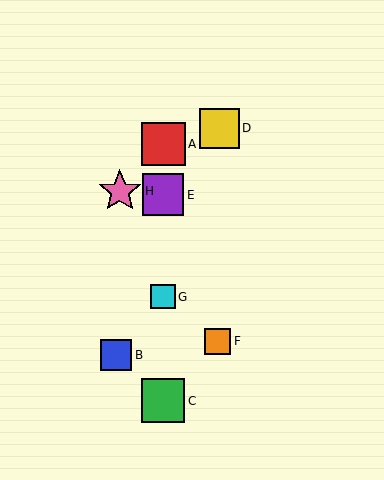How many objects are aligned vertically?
4 objects (A, C, E, G) are aligned vertically.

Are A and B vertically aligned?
No, A is at x≈163 and B is at x≈116.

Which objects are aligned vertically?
Objects A, C, E, G are aligned vertically.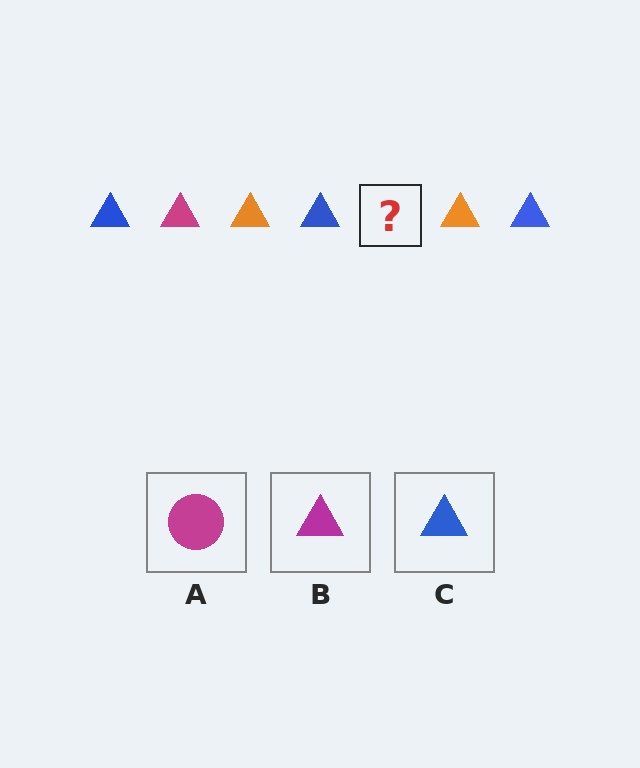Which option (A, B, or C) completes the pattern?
B.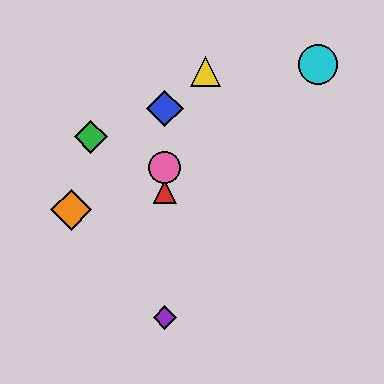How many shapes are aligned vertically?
4 shapes (the red triangle, the blue diamond, the purple diamond, the pink circle) are aligned vertically.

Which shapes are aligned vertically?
The red triangle, the blue diamond, the purple diamond, the pink circle are aligned vertically.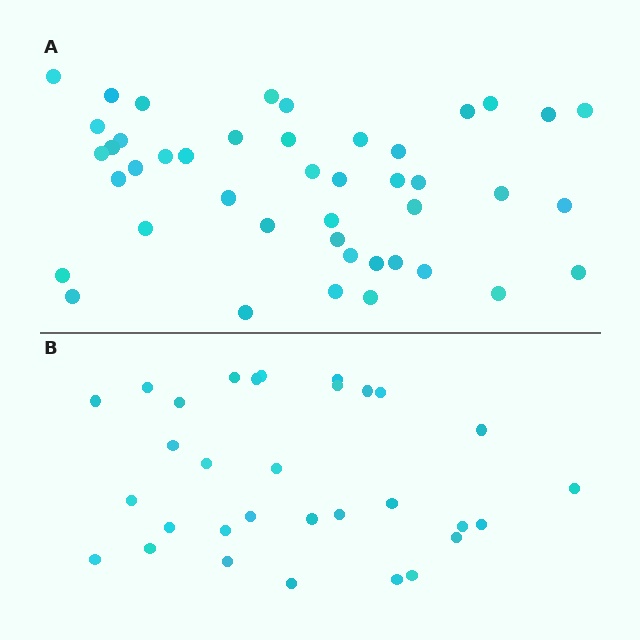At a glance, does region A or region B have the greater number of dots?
Region A (the top region) has more dots.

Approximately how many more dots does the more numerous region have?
Region A has approximately 15 more dots than region B.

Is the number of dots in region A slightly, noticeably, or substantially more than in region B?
Region A has noticeably more, but not dramatically so. The ratio is roughly 1.4 to 1.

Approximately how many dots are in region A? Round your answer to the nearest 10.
About 40 dots. (The exact count is 44, which rounds to 40.)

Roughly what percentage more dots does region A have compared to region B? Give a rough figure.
About 40% more.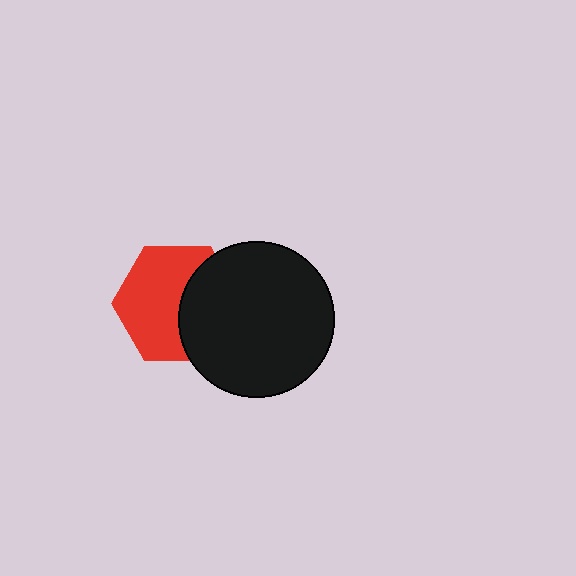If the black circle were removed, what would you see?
You would see the complete red hexagon.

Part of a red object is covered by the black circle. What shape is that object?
It is a hexagon.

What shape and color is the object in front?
The object in front is a black circle.